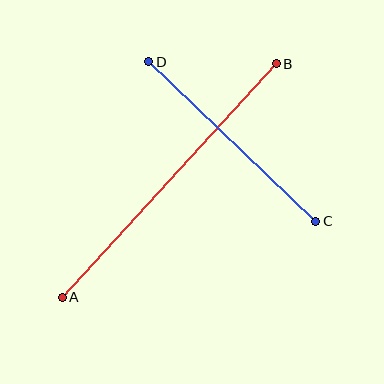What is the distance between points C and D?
The distance is approximately 231 pixels.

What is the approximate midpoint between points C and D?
The midpoint is at approximately (232, 141) pixels.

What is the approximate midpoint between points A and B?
The midpoint is at approximately (169, 180) pixels.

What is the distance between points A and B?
The distance is approximately 317 pixels.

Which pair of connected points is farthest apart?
Points A and B are farthest apart.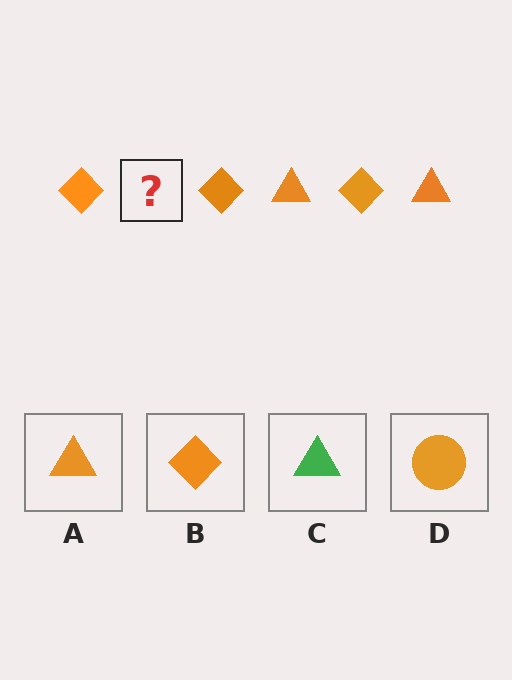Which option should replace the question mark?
Option A.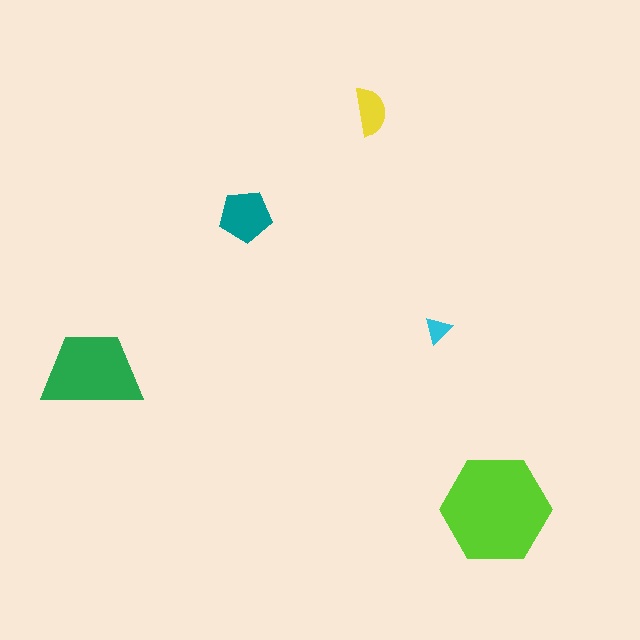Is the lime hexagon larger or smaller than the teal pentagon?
Larger.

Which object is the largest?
The lime hexagon.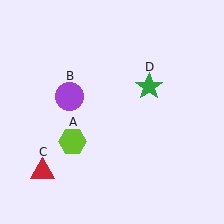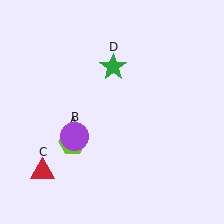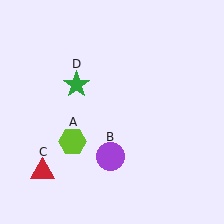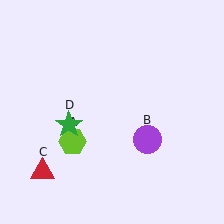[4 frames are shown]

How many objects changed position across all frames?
2 objects changed position: purple circle (object B), green star (object D).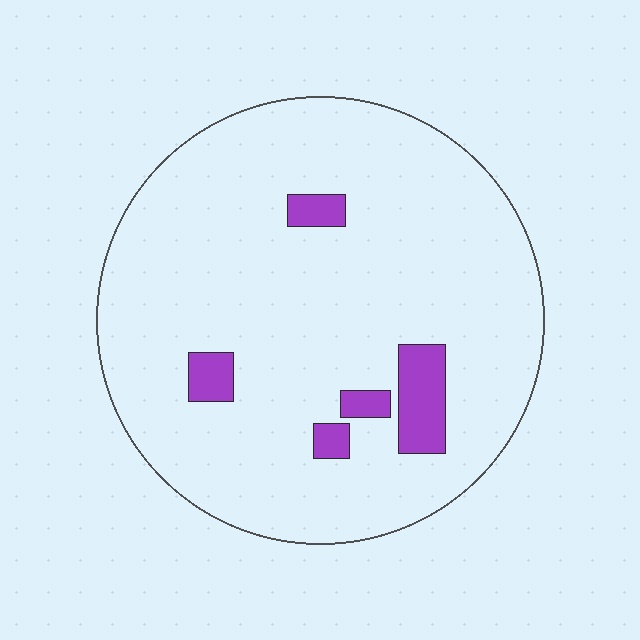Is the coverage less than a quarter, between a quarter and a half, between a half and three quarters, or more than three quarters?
Less than a quarter.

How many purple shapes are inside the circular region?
5.